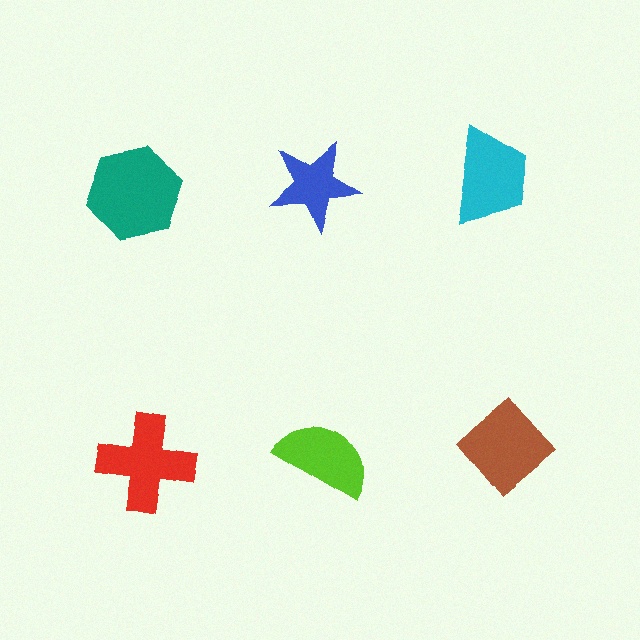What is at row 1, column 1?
A teal hexagon.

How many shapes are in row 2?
3 shapes.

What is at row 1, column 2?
A blue star.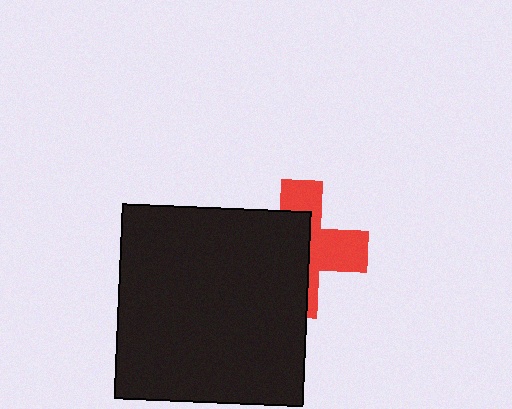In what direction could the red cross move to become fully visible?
The red cross could move right. That would shift it out from behind the black rectangle entirely.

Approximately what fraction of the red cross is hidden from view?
Roughly 55% of the red cross is hidden behind the black rectangle.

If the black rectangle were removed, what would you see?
You would see the complete red cross.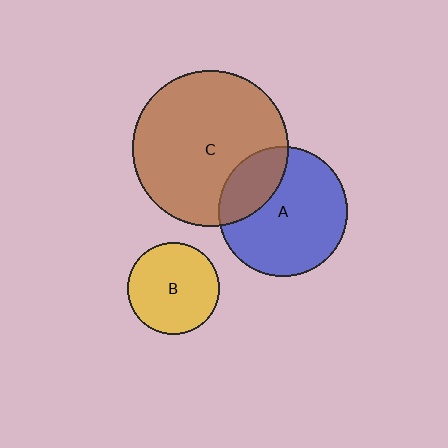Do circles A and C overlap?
Yes.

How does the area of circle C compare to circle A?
Approximately 1.5 times.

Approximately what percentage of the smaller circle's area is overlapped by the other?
Approximately 25%.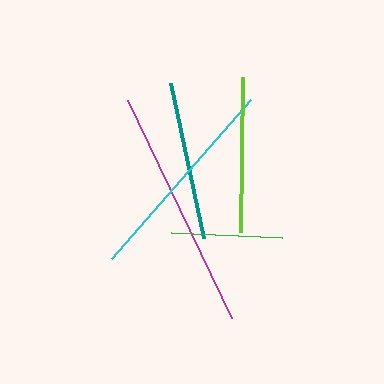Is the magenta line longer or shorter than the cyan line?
The magenta line is longer than the cyan line.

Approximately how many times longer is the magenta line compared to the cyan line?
The magenta line is approximately 1.1 times the length of the cyan line.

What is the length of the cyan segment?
The cyan segment is approximately 211 pixels long.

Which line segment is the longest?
The magenta line is the longest at approximately 241 pixels.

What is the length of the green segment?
The green segment is approximately 111 pixels long.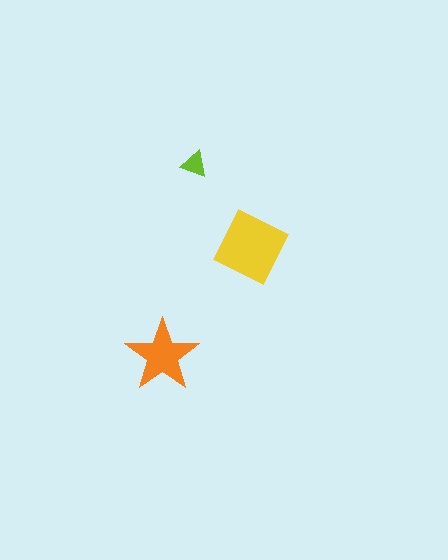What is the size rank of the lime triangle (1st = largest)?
3rd.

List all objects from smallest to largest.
The lime triangle, the orange star, the yellow diamond.